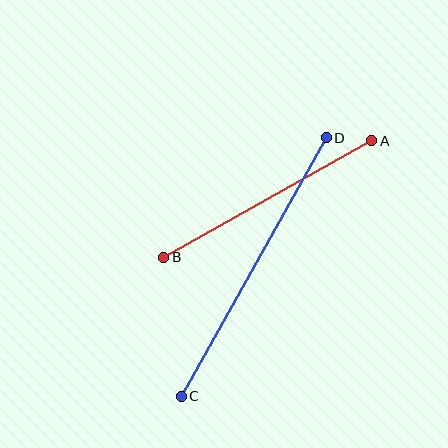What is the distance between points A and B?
The distance is approximately 238 pixels.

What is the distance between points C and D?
The distance is approximately 296 pixels.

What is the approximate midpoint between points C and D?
The midpoint is at approximately (254, 267) pixels.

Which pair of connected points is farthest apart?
Points C and D are farthest apart.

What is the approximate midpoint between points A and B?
The midpoint is at approximately (268, 199) pixels.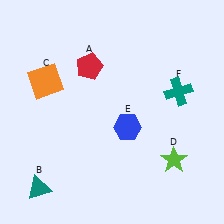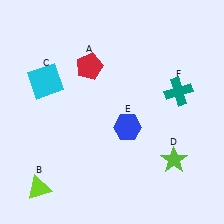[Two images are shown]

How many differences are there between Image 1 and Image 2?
There are 2 differences between the two images.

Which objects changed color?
B changed from teal to lime. C changed from orange to cyan.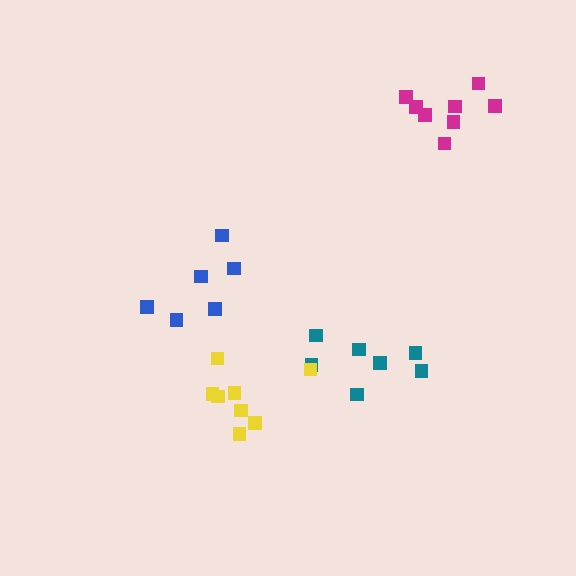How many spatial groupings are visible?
There are 4 spatial groupings.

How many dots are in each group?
Group 1: 6 dots, Group 2: 7 dots, Group 3: 8 dots, Group 4: 8 dots (29 total).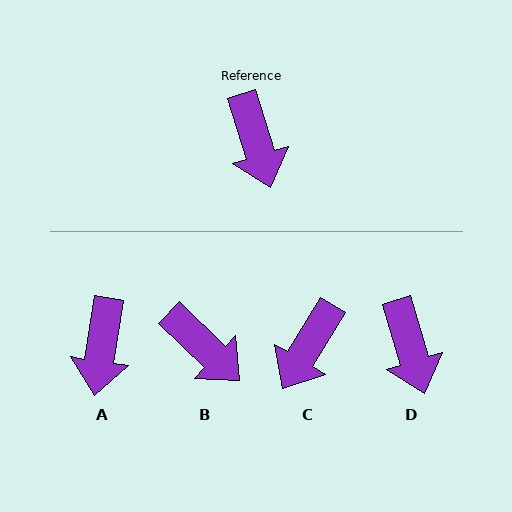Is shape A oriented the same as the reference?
No, it is off by about 26 degrees.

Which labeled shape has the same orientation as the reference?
D.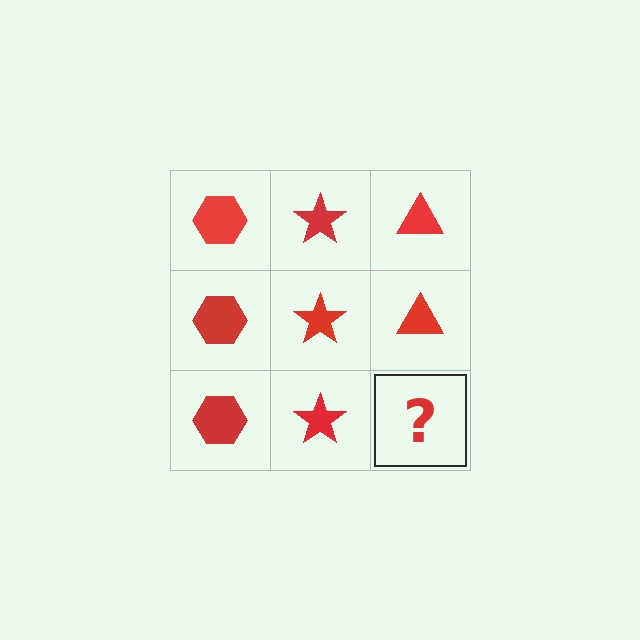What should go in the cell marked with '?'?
The missing cell should contain a red triangle.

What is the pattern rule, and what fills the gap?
The rule is that each column has a consistent shape. The gap should be filled with a red triangle.